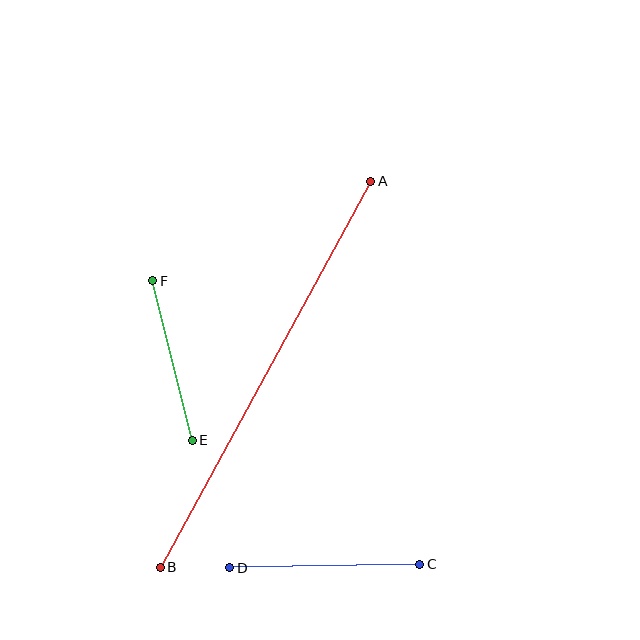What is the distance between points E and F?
The distance is approximately 164 pixels.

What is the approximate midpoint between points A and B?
The midpoint is at approximately (265, 374) pixels.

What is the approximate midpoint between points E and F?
The midpoint is at approximately (173, 361) pixels.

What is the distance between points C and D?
The distance is approximately 190 pixels.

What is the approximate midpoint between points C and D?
The midpoint is at approximately (325, 566) pixels.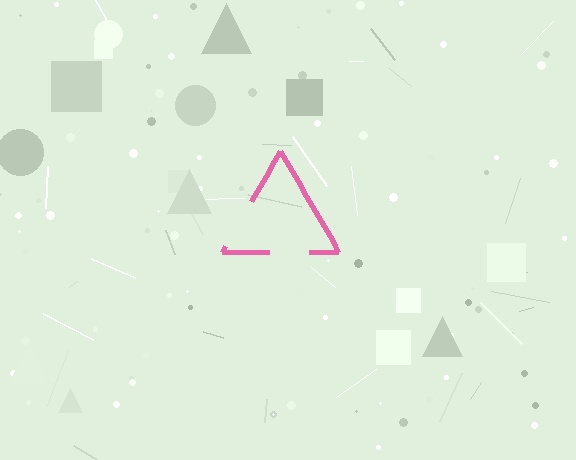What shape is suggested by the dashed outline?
The dashed outline suggests a triangle.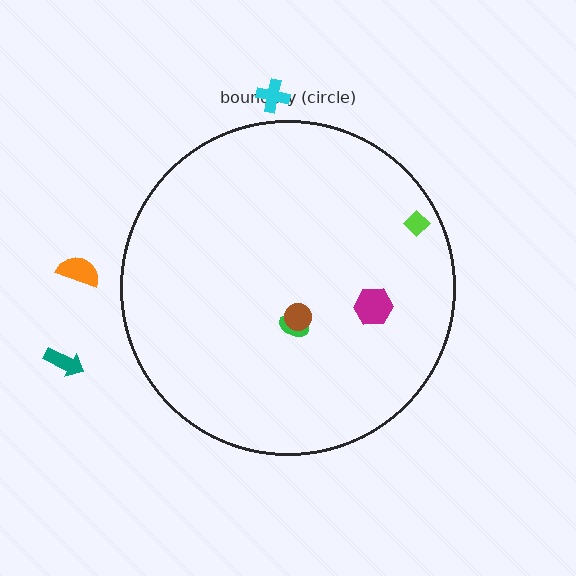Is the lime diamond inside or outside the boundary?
Inside.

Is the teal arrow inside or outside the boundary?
Outside.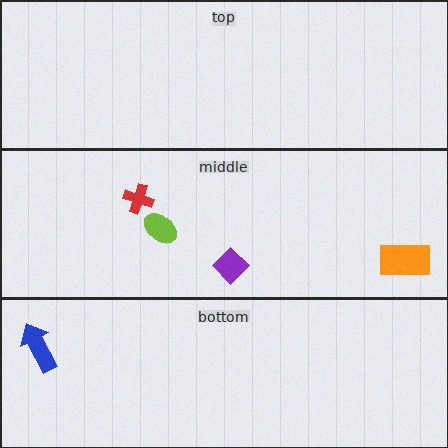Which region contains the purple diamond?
The middle region.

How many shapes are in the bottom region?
1.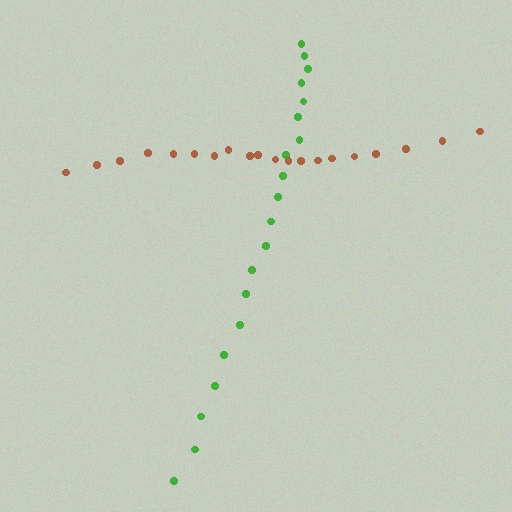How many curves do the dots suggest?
There are 2 distinct paths.